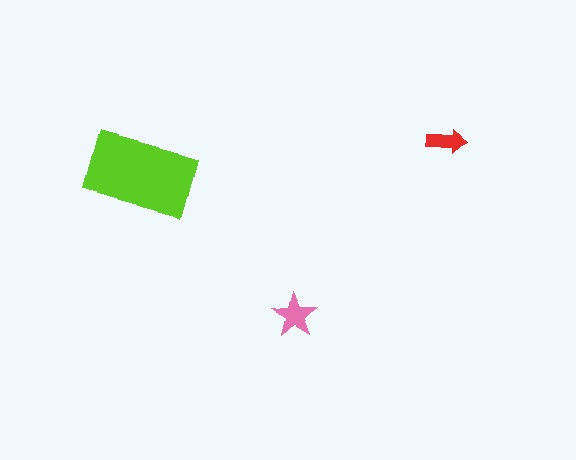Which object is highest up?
The red arrow is topmost.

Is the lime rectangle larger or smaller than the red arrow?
Larger.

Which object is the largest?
The lime rectangle.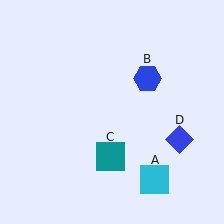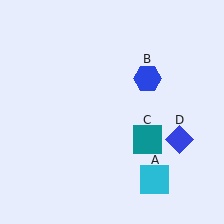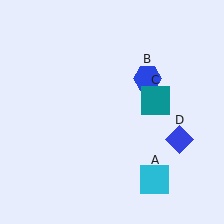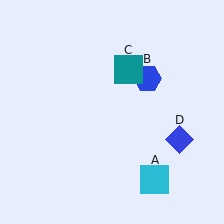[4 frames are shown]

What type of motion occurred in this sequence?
The teal square (object C) rotated counterclockwise around the center of the scene.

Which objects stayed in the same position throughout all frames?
Cyan square (object A) and blue hexagon (object B) and blue diamond (object D) remained stationary.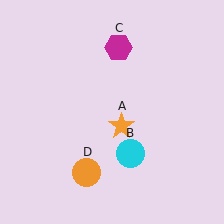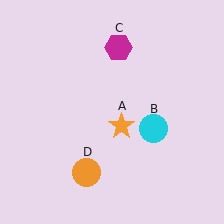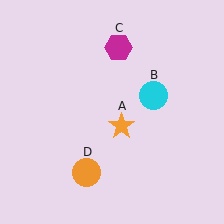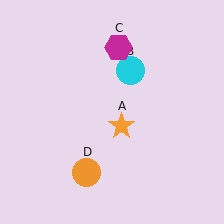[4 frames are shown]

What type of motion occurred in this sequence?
The cyan circle (object B) rotated counterclockwise around the center of the scene.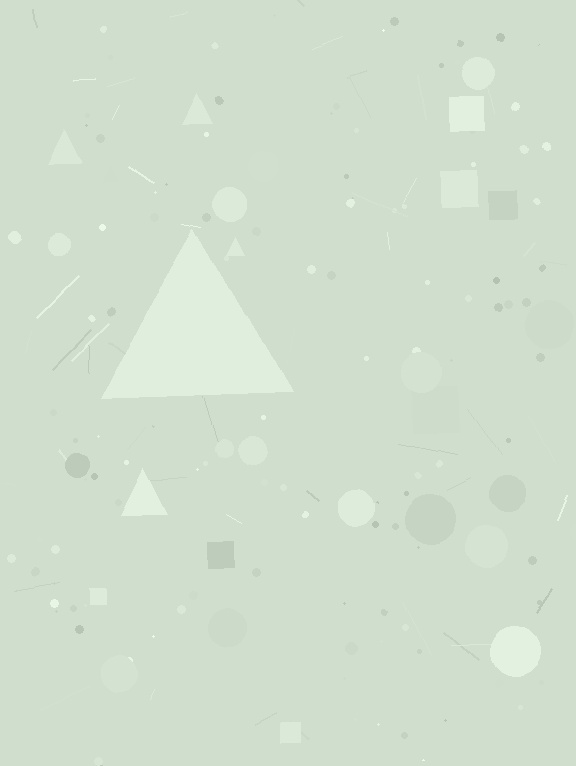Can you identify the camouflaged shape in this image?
The camouflaged shape is a triangle.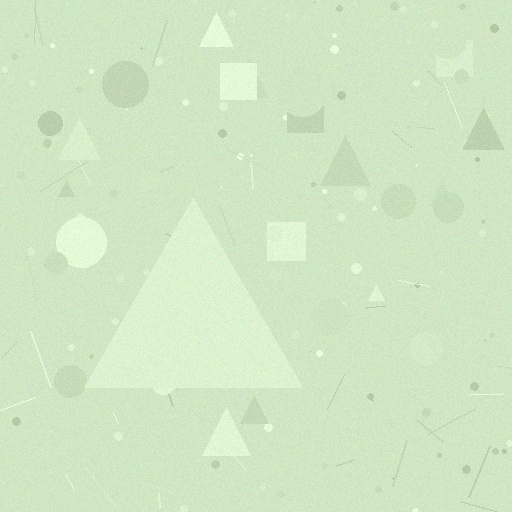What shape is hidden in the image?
A triangle is hidden in the image.